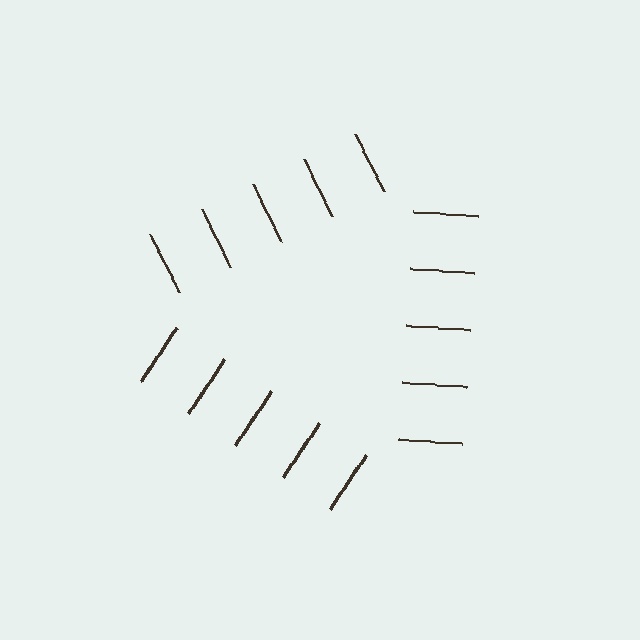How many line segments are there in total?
15 — 5 along each of the 3 edges.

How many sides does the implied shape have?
3 sides — the line-ends trace a triangle.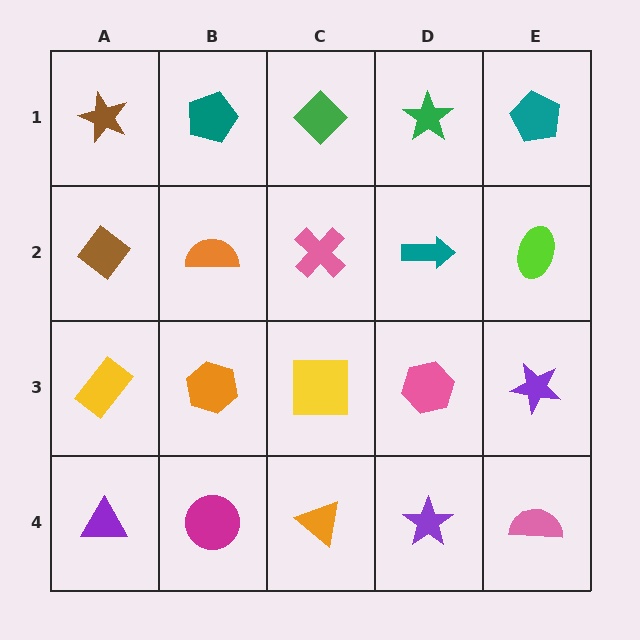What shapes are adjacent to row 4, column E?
A purple star (row 3, column E), a purple star (row 4, column D).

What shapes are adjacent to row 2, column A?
A brown star (row 1, column A), a yellow rectangle (row 3, column A), an orange semicircle (row 2, column B).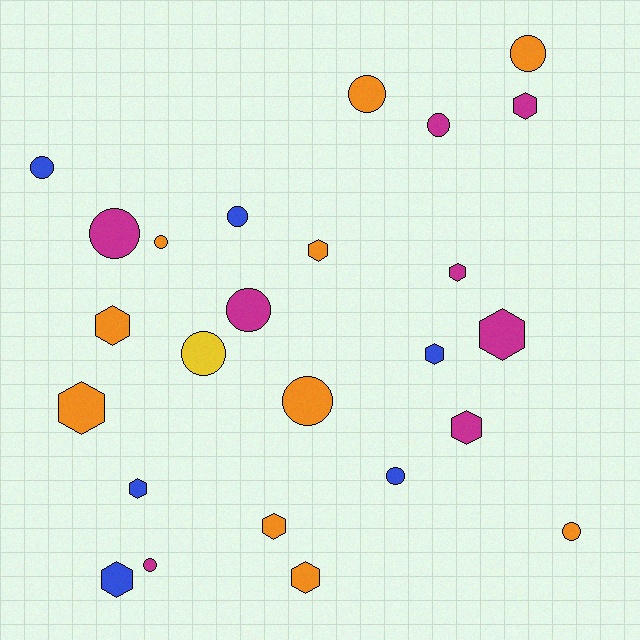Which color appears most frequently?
Orange, with 10 objects.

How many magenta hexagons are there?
There are 4 magenta hexagons.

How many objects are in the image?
There are 25 objects.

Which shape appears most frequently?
Circle, with 13 objects.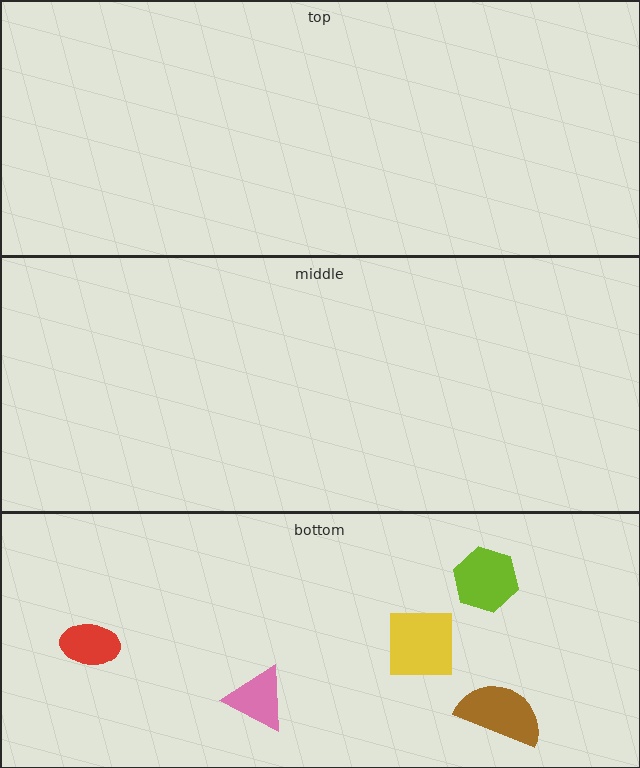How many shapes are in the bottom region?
5.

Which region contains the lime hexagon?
The bottom region.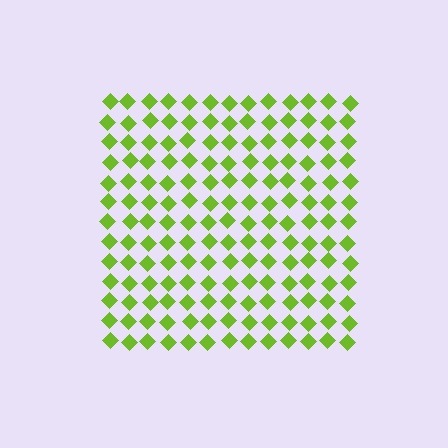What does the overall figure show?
The overall figure shows a square.